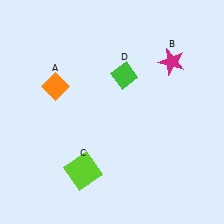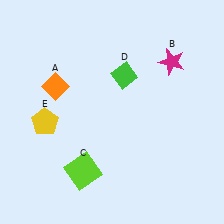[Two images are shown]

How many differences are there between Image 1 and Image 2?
There is 1 difference between the two images.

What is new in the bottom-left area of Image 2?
A yellow pentagon (E) was added in the bottom-left area of Image 2.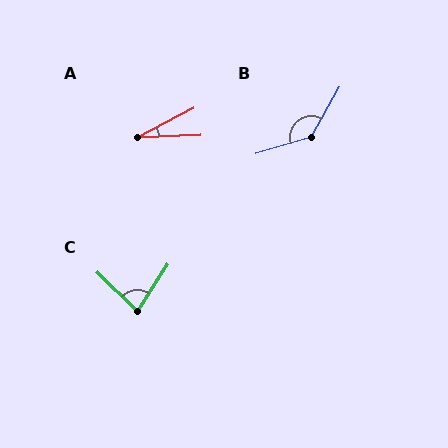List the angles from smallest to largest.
A (25°), C (79°), B (136°).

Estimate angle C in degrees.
Approximately 79 degrees.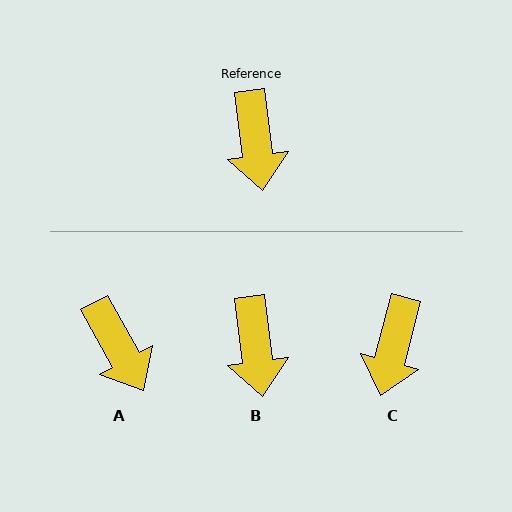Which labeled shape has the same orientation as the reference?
B.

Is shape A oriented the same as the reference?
No, it is off by about 21 degrees.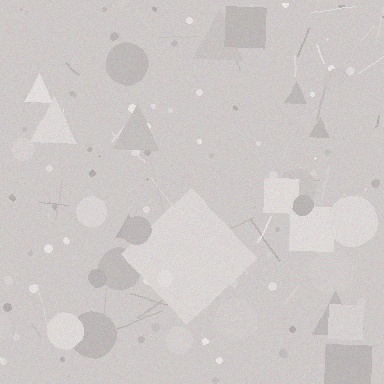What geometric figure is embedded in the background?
A diamond is embedded in the background.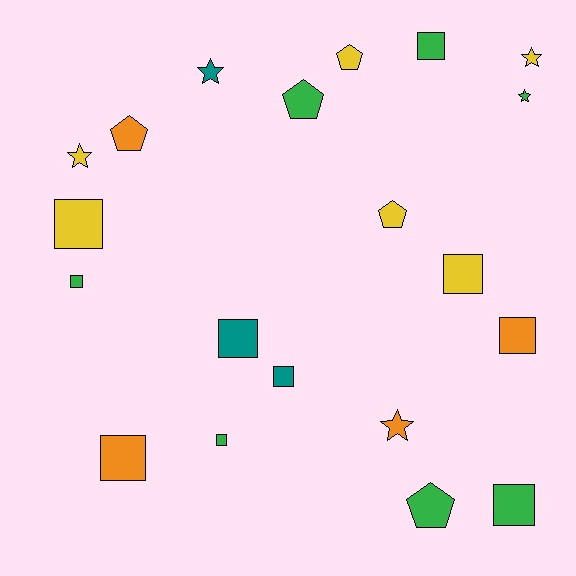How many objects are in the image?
There are 20 objects.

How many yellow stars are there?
There are 2 yellow stars.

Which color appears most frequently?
Green, with 7 objects.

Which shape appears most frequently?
Square, with 10 objects.